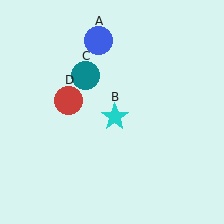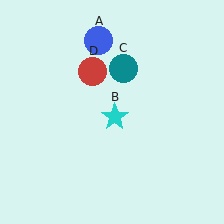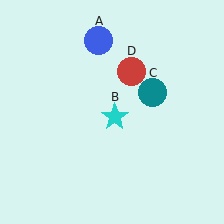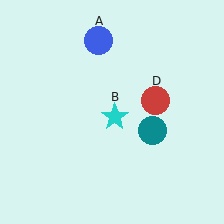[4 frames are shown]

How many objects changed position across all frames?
2 objects changed position: teal circle (object C), red circle (object D).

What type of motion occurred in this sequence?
The teal circle (object C), red circle (object D) rotated clockwise around the center of the scene.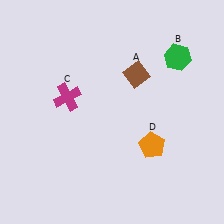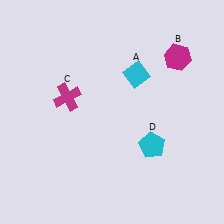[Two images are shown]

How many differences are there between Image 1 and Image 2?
There are 3 differences between the two images.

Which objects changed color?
A changed from brown to cyan. B changed from green to magenta. D changed from orange to cyan.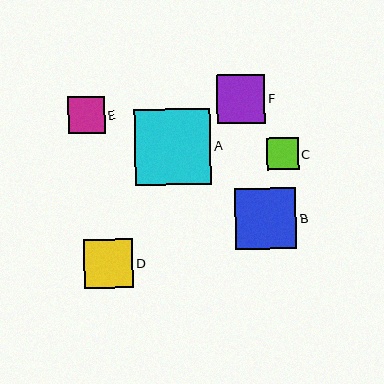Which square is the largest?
Square A is the largest with a size of approximately 76 pixels.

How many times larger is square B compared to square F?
Square B is approximately 1.3 times the size of square F.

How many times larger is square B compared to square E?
Square B is approximately 1.6 times the size of square E.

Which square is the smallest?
Square C is the smallest with a size of approximately 32 pixels.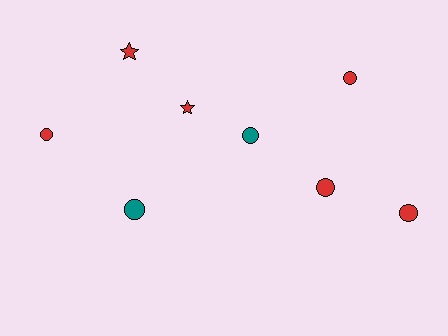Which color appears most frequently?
Red, with 6 objects.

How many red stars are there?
There are 2 red stars.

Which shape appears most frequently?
Circle, with 6 objects.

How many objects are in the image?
There are 8 objects.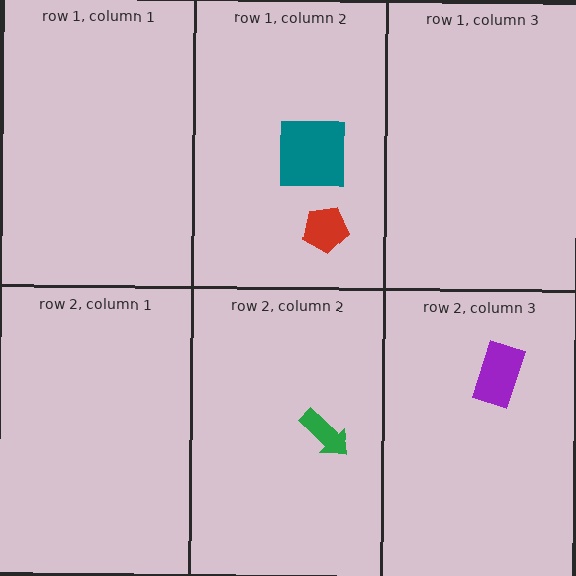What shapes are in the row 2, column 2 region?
The green arrow.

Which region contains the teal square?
The row 1, column 2 region.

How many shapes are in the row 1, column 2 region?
2.